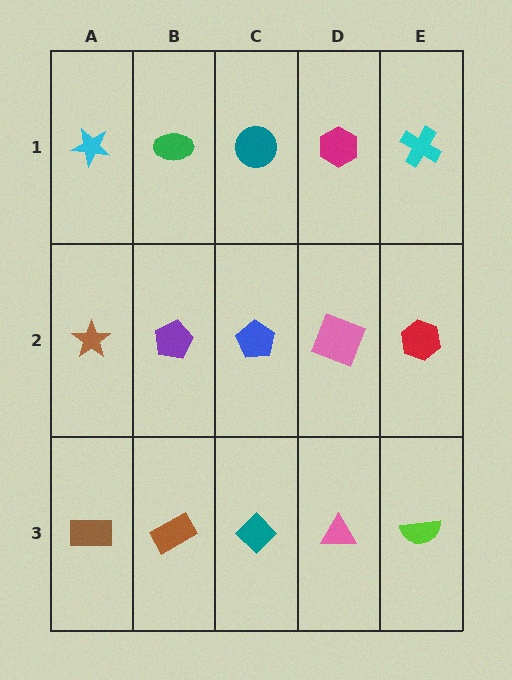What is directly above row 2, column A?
A cyan star.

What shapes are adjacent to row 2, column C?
A teal circle (row 1, column C), a teal diamond (row 3, column C), a purple pentagon (row 2, column B), a pink square (row 2, column D).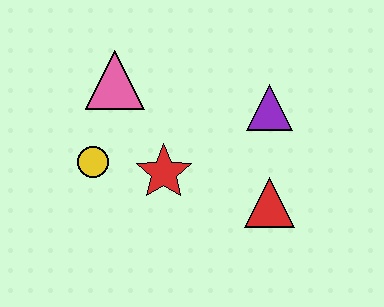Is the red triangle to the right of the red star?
Yes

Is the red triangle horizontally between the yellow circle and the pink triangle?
No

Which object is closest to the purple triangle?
The red triangle is closest to the purple triangle.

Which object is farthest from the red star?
The purple triangle is farthest from the red star.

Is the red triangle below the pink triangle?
Yes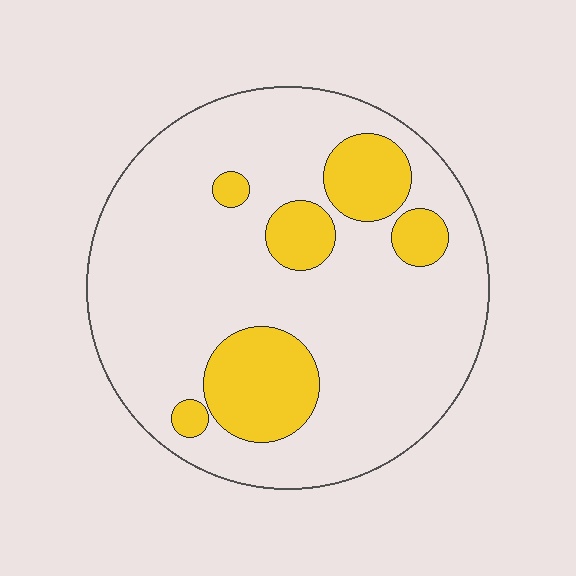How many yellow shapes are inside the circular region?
6.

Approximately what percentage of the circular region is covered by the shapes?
Approximately 20%.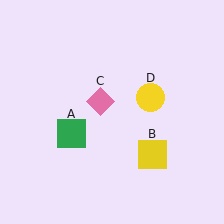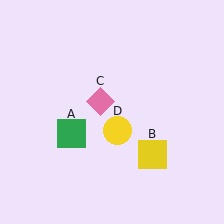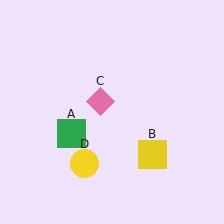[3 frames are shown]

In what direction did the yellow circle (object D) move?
The yellow circle (object D) moved down and to the left.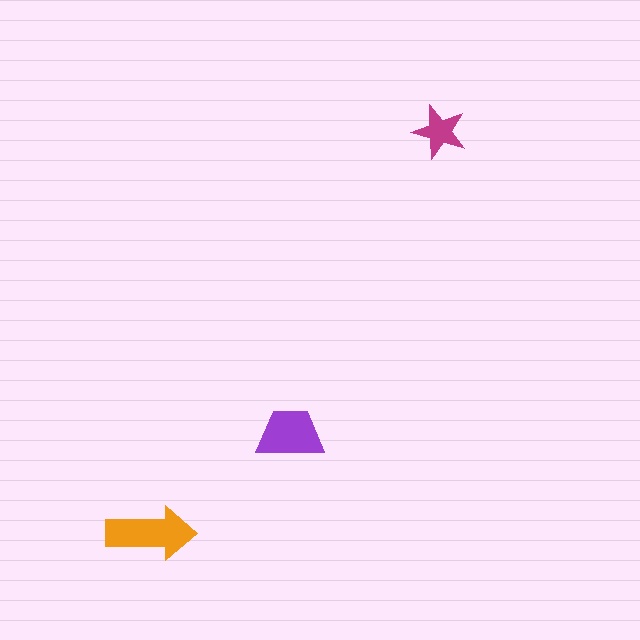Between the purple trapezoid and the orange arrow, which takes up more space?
The orange arrow.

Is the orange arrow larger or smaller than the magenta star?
Larger.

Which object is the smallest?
The magenta star.